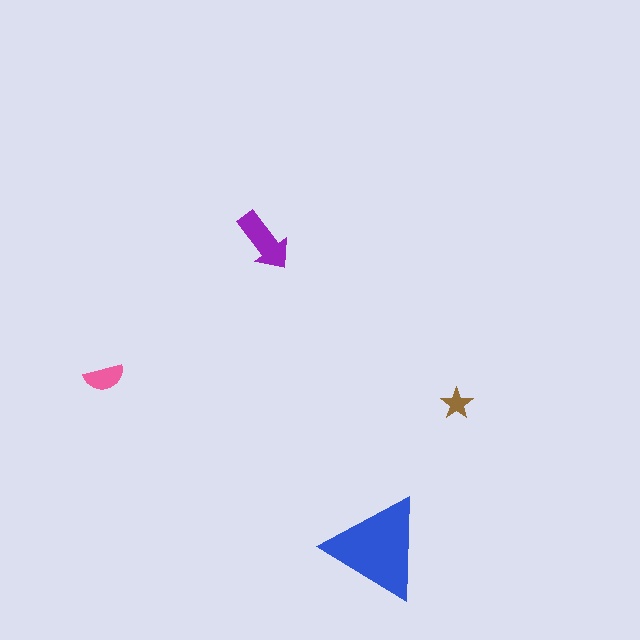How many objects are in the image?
There are 4 objects in the image.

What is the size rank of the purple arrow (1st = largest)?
2nd.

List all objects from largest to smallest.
The blue triangle, the purple arrow, the pink semicircle, the brown star.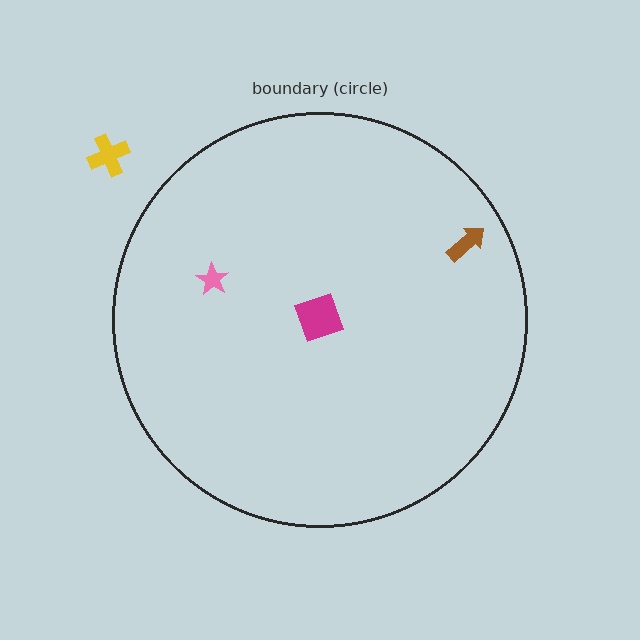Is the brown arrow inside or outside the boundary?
Inside.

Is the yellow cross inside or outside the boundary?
Outside.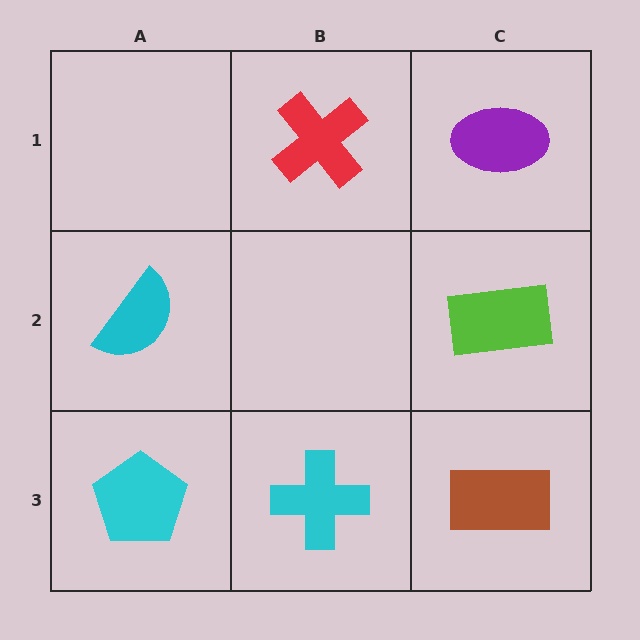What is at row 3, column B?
A cyan cross.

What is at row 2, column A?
A cyan semicircle.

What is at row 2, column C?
A lime rectangle.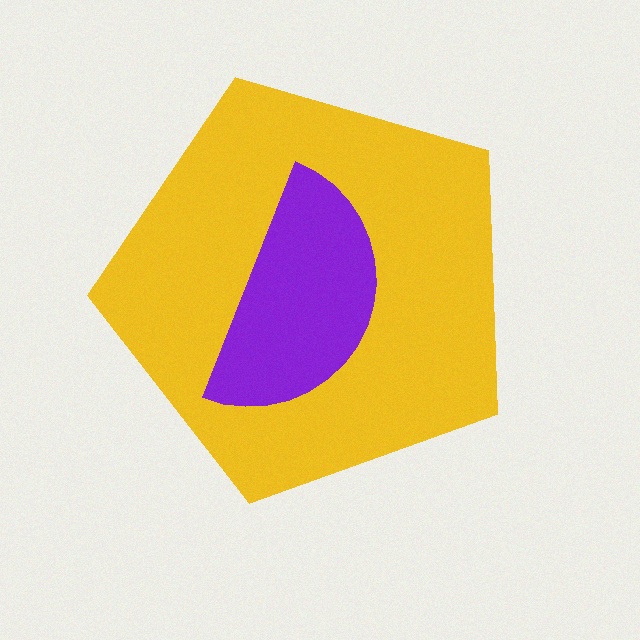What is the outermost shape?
The yellow pentagon.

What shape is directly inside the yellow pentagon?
The purple semicircle.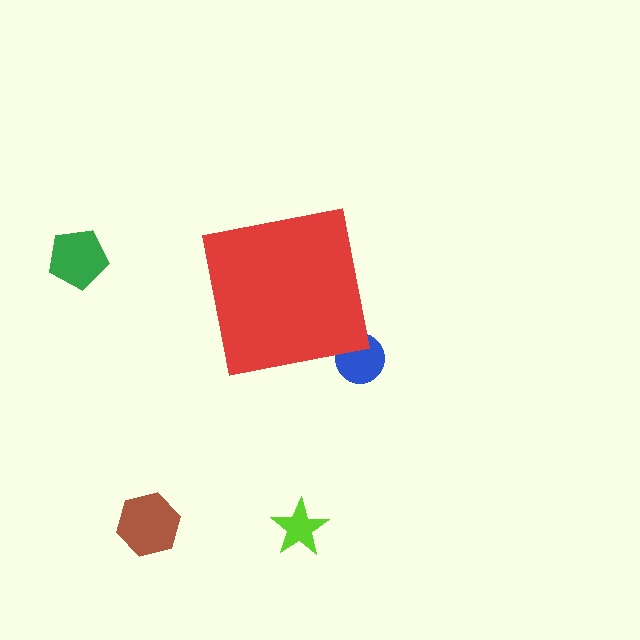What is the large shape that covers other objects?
A red square.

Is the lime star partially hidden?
No, the lime star is fully visible.